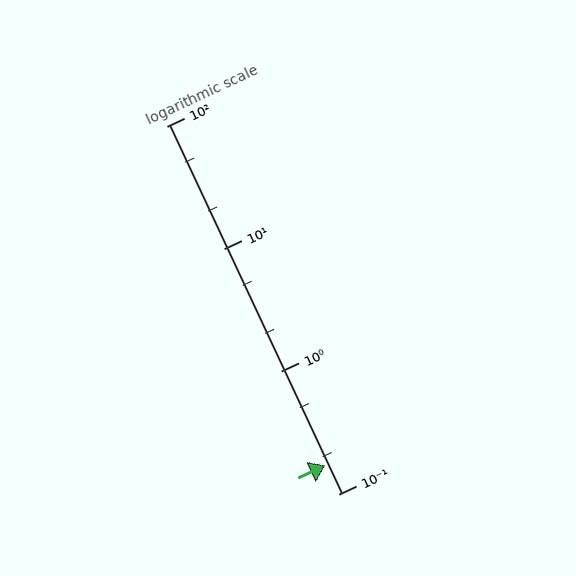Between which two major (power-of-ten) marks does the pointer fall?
The pointer is between 0.1 and 1.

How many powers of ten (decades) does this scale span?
The scale spans 3 decades, from 0.1 to 100.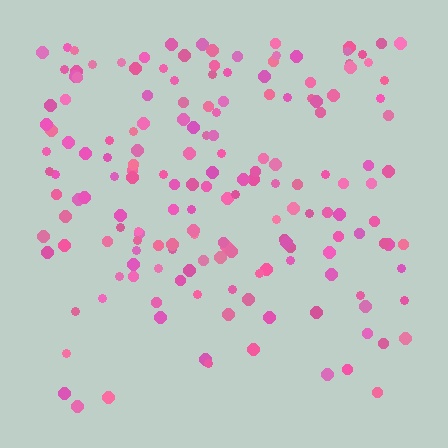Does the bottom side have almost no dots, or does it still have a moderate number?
Still a moderate number, just noticeably fewer than the top.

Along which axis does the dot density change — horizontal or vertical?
Vertical.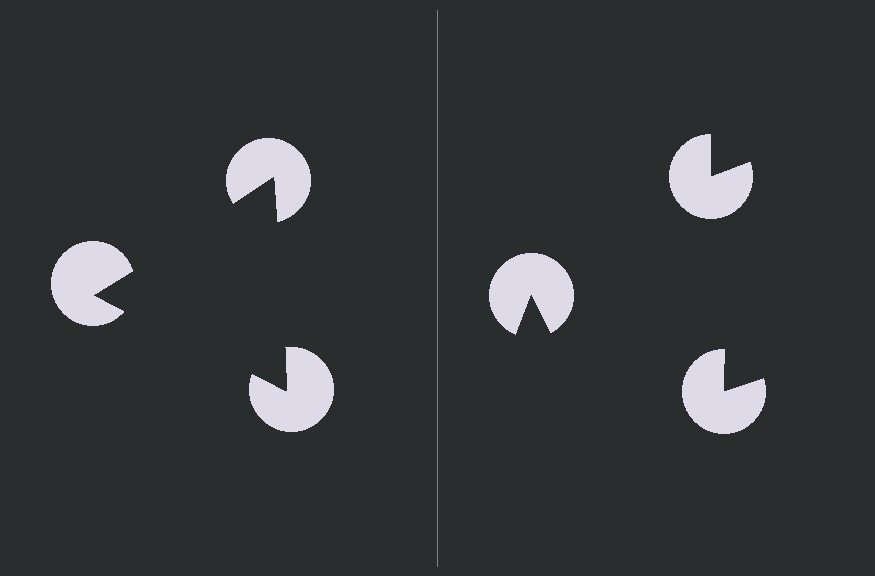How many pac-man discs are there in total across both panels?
6 — 3 on each side.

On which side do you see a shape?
An illusory triangle appears on the left side. On the right side the wedge cuts are rotated, so no coherent shape forms.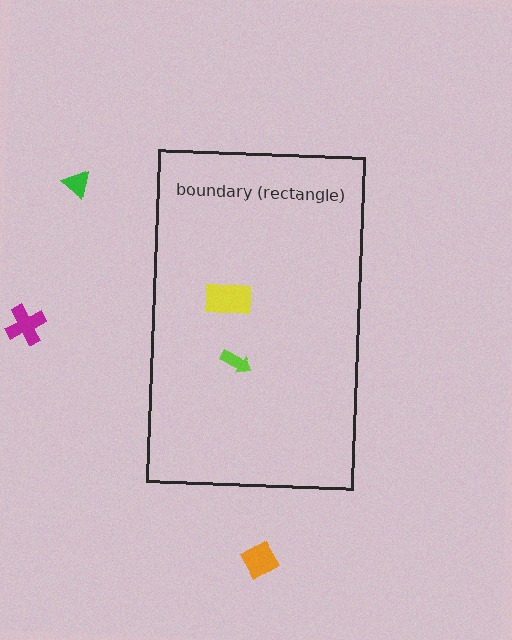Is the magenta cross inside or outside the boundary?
Outside.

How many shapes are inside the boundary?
2 inside, 3 outside.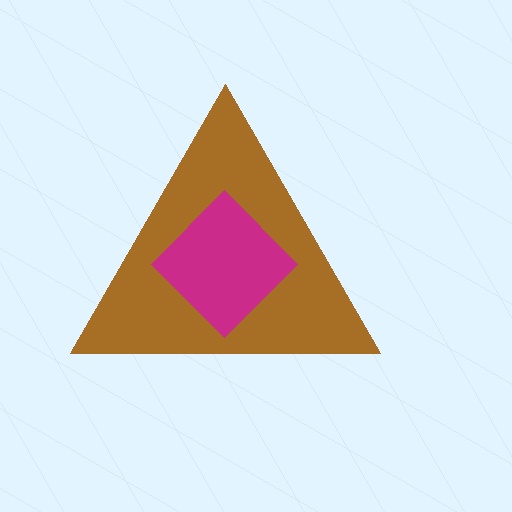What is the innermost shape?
The magenta diamond.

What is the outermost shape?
The brown triangle.